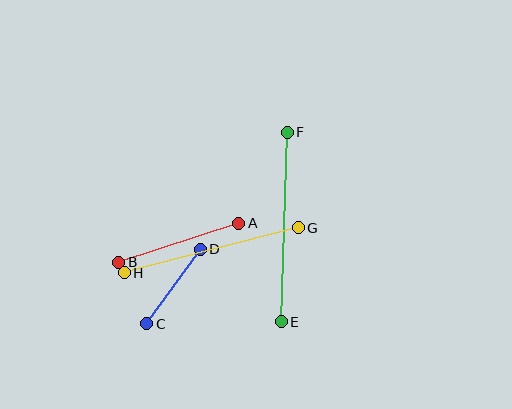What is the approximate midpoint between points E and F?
The midpoint is at approximately (284, 227) pixels.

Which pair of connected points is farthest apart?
Points E and F are farthest apart.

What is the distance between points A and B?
The distance is approximately 126 pixels.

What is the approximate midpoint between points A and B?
The midpoint is at approximately (179, 243) pixels.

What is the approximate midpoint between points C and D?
The midpoint is at approximately (173, 287) pixels.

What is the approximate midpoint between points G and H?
The midpoint is at approximately (211, 250) pixels.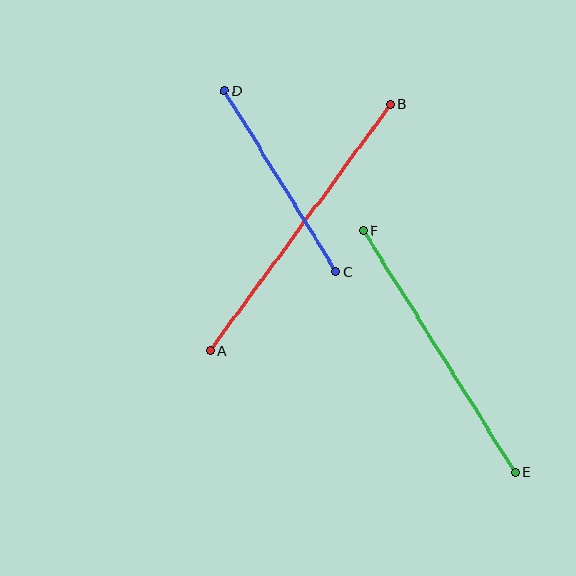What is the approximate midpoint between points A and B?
The midpoint is at approximately (300, 227) pixels.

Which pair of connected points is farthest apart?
Points A and B are farthest apart.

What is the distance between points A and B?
The distance is approximately 306 pixels.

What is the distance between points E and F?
The distance is approximately 286 pixels.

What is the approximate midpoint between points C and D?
The midpoint is at approximately (280, 181) pixels.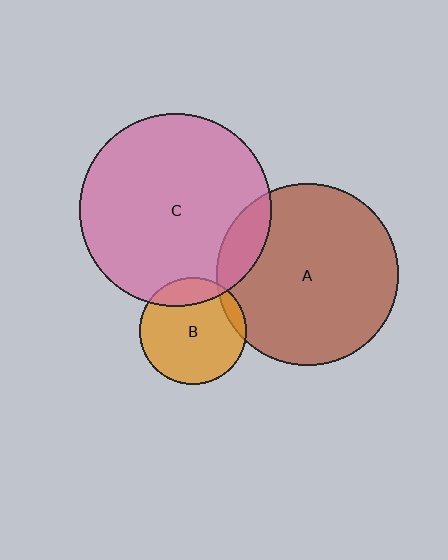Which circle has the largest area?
Circle C (pink).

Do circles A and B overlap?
Yes.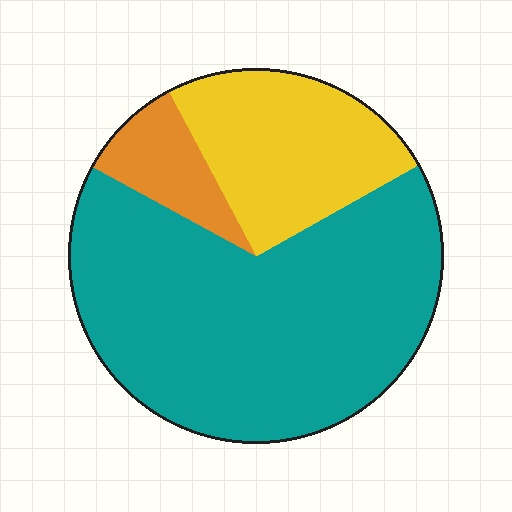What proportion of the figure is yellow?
Yellow covers roughly 25% of the figure.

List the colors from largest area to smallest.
From largest to smallest: teal, yellow, orange.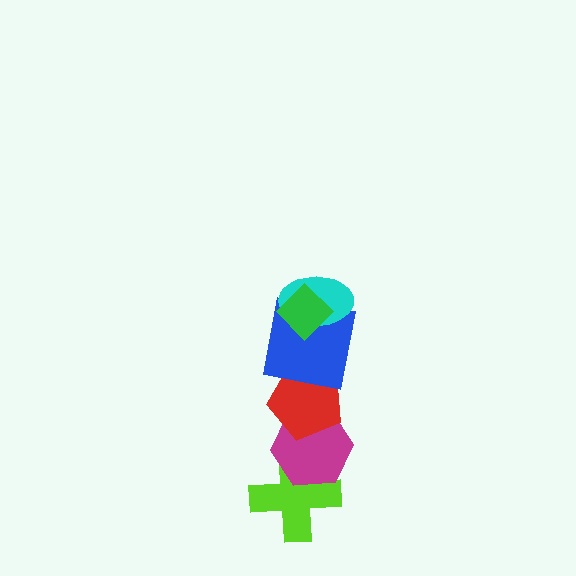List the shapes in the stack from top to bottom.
From top to bottom: the green diamond, the cyan ellipse, the blue square, the red pentagon, the magenta hexagon, the lime cross.